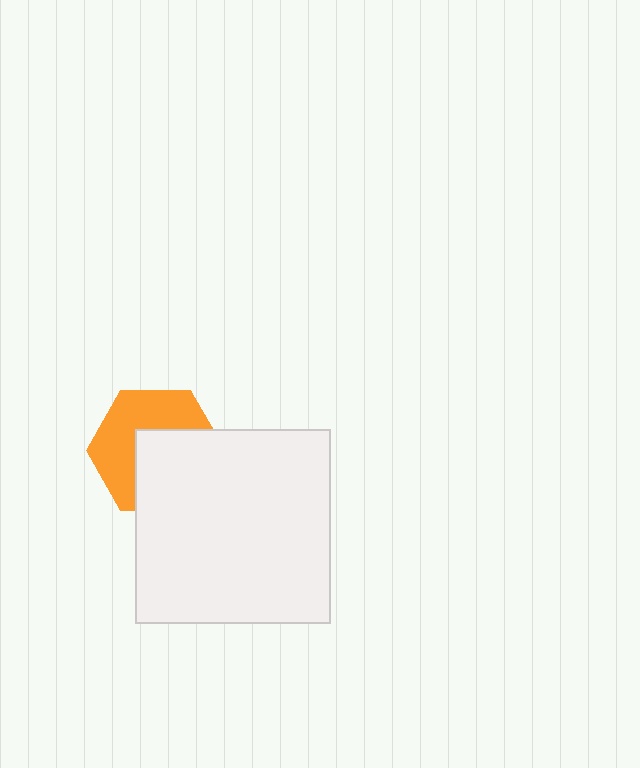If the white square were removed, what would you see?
You would see the complete orange hexagon.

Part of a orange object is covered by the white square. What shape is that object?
It is a hexagon.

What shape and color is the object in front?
The object in front is a white square.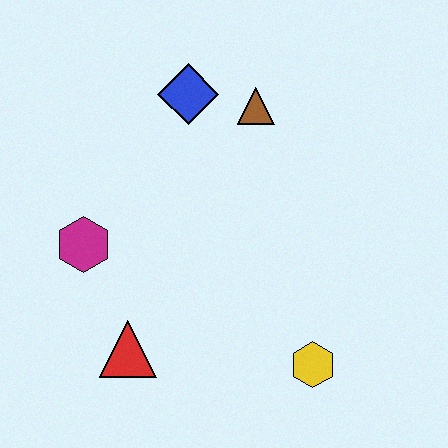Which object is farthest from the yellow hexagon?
The blue diamond is farthest from the yellow hexagon.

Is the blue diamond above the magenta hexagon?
Yes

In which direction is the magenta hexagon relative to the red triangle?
The magenta hexagon is above the red triangle.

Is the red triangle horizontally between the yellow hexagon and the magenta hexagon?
Yes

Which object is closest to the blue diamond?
The brown triangle is closest to the blue diamond.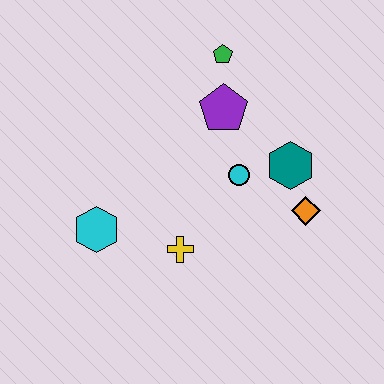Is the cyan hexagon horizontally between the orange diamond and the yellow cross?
No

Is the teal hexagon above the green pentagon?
No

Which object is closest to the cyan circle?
The teal hexagon is closest to the cyan circle.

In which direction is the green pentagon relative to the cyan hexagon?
The green pentagon is above the cyan hexagon.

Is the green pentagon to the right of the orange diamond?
No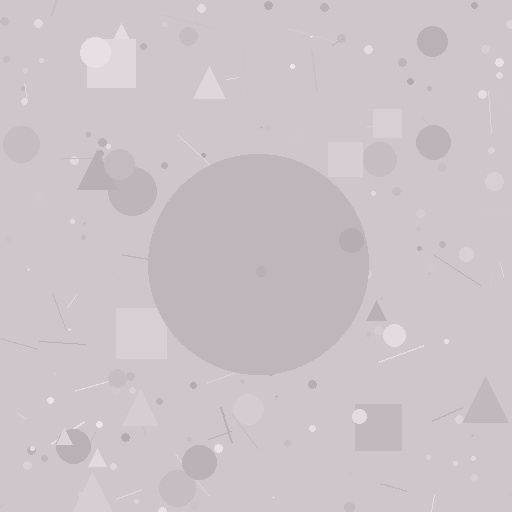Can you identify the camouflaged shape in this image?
The camouflaged shape is a circle.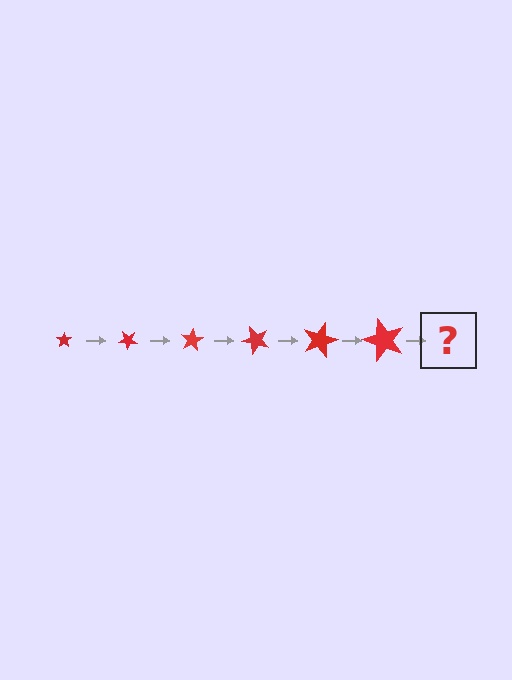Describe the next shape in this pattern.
It should be a star, larger than the previous one and rotated 240 degrees from the start.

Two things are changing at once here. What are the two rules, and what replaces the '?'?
The two rules are that the star grows larger each step and it rotates 40 degrees each step. The '?' should be a star, larger than the previous one and rotated 240 degrees from the start.